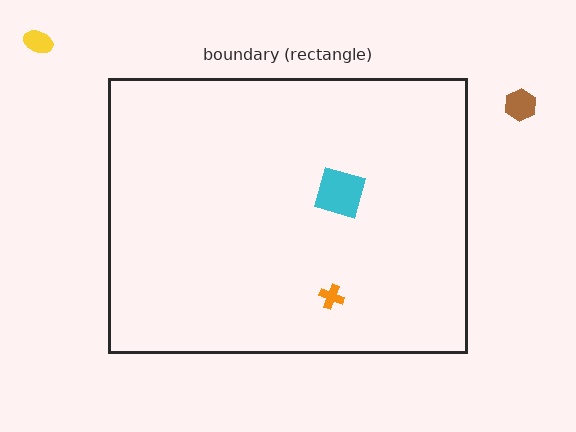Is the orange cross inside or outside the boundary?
Inside.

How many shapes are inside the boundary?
2 inside, 2 outside.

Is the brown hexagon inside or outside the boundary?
Outside.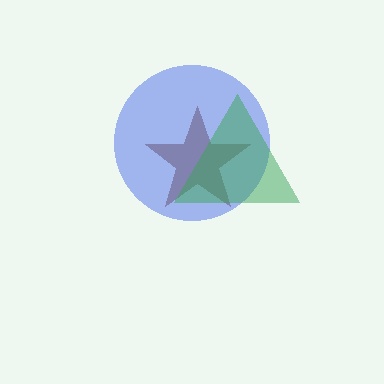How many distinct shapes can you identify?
There are 3 distinct shapes: a brown star, a blue circle, a green triangle.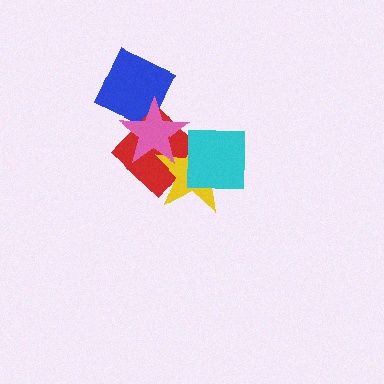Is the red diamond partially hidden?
Yes, it is partially covered by another shape.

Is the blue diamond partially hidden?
Yes, it is partially covered by another shape.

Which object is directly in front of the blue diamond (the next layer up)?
The red diamond is directly in front of the blue diamond.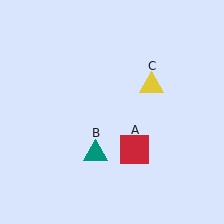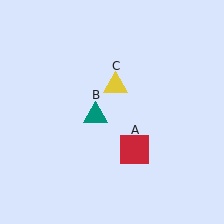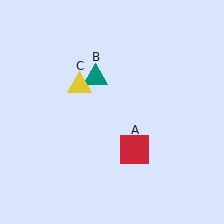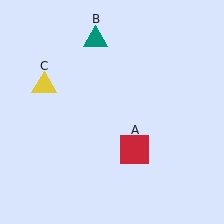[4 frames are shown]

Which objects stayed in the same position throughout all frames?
Red square (object A) remained stationary.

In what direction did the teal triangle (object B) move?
The teal triangle (object B) moved up.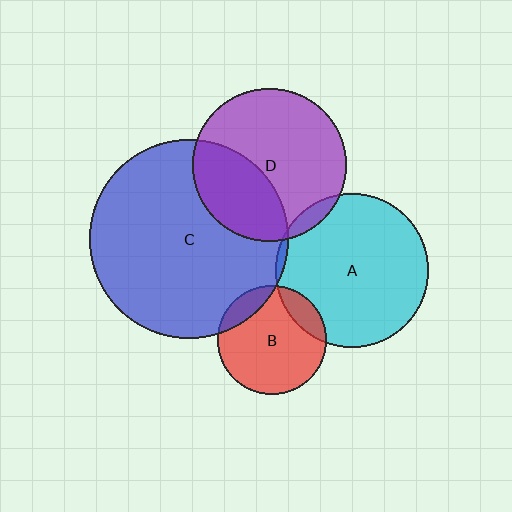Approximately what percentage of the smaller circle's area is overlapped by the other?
Approximately 5%.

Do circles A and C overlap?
Yes.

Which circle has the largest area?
Circle C (blue).